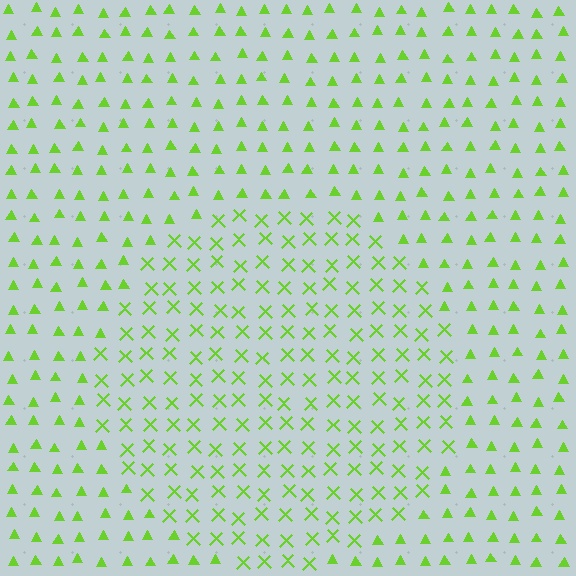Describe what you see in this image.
The image is filled with small lime elements arranged in a uniform grid. A circle-shaped region contains X marks, while the surrounding area contains triangles. The boundary is defined purely by the change in element shape.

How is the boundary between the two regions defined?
The boundary is defined by a change in element shape: X marks inside vs. triangles outside. All elements share the same color and spacing.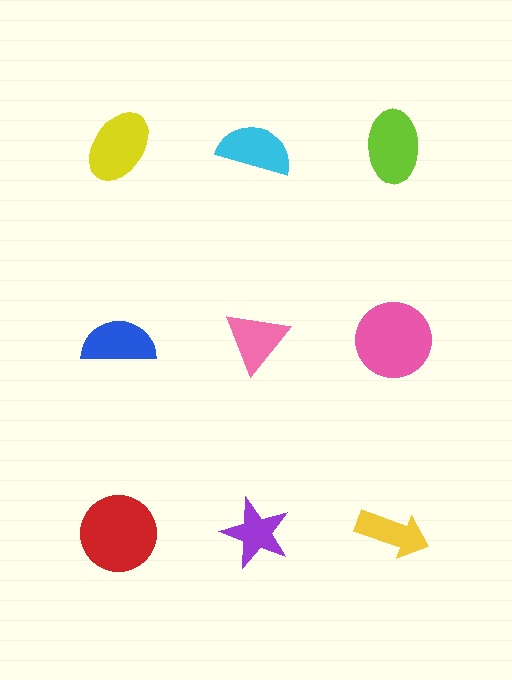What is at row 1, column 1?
A yellow ellipse.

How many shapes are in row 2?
3 shapes.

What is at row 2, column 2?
A pink triangle.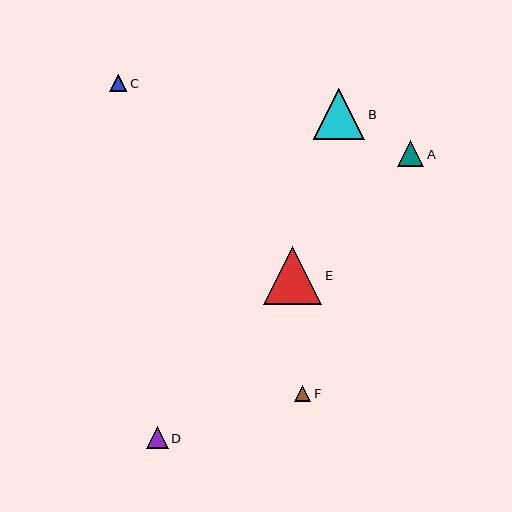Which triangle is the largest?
Triangle E is the largest with a size of approximately 58 pixels.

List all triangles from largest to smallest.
From largest to smallest: E, B, A, D, C, F.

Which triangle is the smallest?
Triangle F is the smallest with a size of approximately 16 pixels.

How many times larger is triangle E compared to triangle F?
Triangle E is approximately 3.7 times the size of triangle F.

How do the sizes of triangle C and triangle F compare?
Triangle C and triangle F are approximately the same size.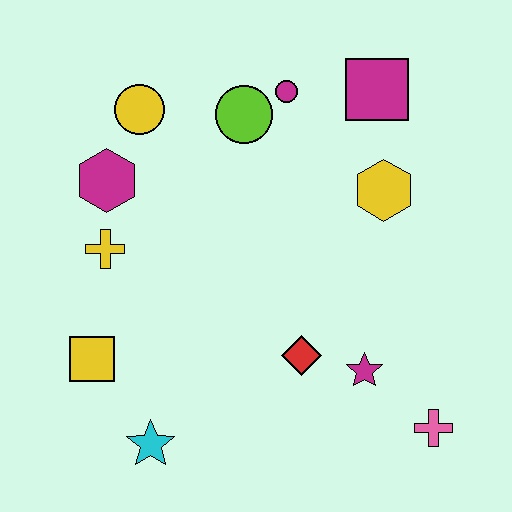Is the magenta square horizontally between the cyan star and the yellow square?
No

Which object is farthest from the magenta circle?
The cyan star is farthest from the magenta circle.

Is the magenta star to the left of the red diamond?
No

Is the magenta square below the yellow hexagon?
No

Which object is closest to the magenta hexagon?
The yellow cross is closest to the magenta hexagon.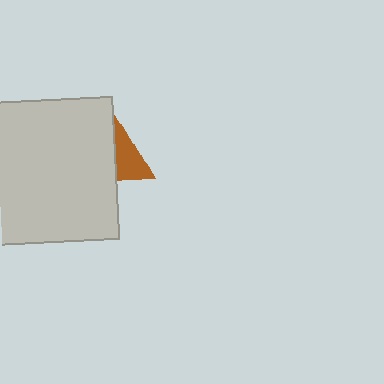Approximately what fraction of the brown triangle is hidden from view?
Roughly 62% of the brown triangle is hidden behind the light gray square.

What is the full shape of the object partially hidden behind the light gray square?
The partially hidden object is a brown triangle.